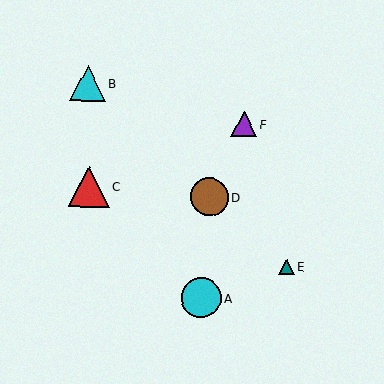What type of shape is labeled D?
Shape D is a brown circle.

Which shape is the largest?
The red triangle (labeled C) is the largest.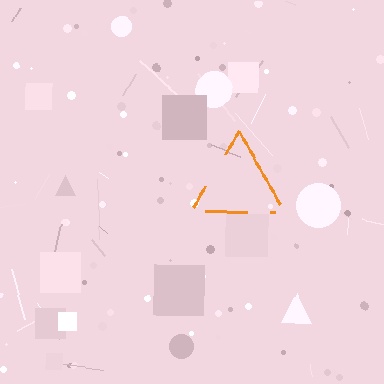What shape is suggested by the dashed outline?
The dashed outline suggests a triangle.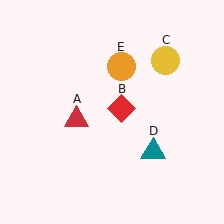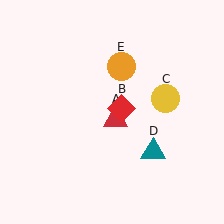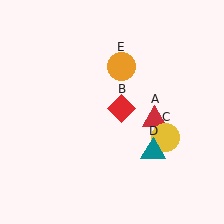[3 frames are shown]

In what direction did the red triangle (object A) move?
The red triangle (object A) moved right.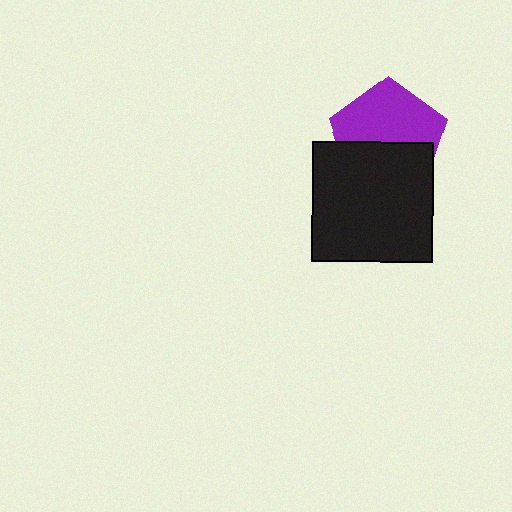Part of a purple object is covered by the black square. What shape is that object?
It is a pentagon.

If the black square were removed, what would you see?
You would see the complete purple pentagon.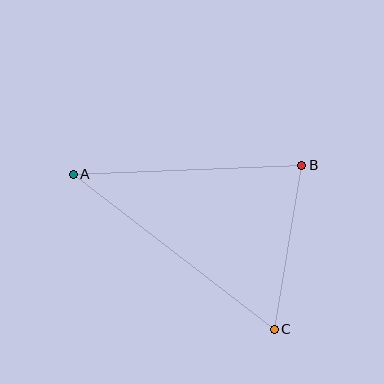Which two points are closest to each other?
Points B and C are closest to each other.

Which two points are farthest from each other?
Points A and C are farthest from each other.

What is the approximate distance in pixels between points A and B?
The distance between A and B is approximately 229 pixels.